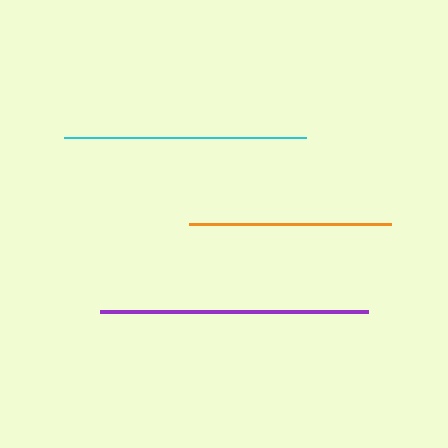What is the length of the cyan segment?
The cyan segment is approximately 242 pixels long.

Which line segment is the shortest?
The orange line is the shortest at approximately 202 pixels.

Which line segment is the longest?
The purple line is the longest at approximately 267 pixels.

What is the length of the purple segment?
The purple segment is approximately 267 pixels long.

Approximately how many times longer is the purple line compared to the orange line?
The purple line is approximately 1.3 times the length of the orange line.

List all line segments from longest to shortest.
From longest to shortest: purple, cyan, orange.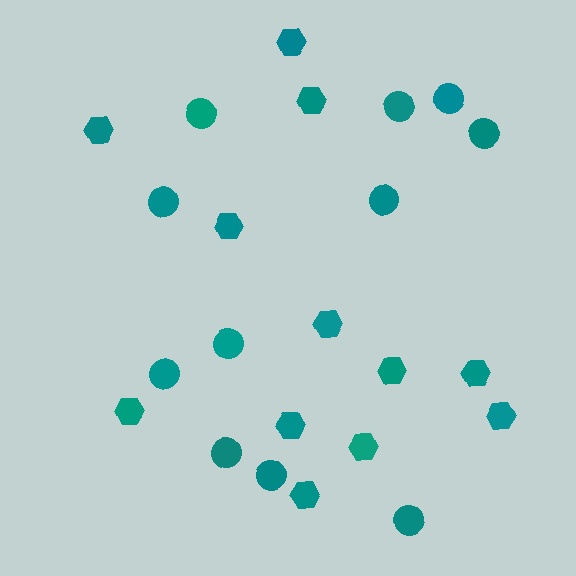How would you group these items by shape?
There are 2 groups: one group of hexagons (12) and one group of circles (11).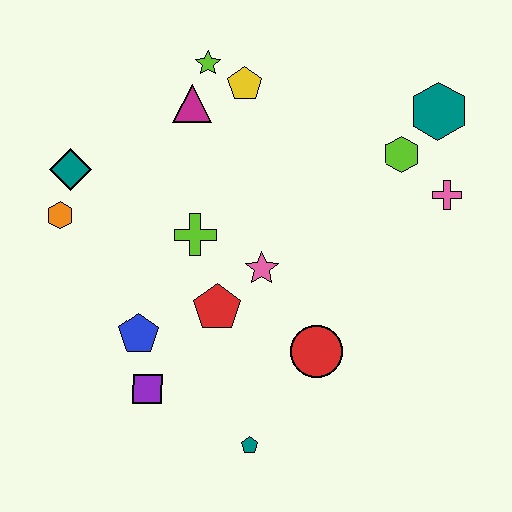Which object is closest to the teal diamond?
The orange hexagon is closest to the teal diamond.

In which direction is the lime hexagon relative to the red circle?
The lime hexagon is above the red circle.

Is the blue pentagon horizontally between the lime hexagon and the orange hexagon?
Yes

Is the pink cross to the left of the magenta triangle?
No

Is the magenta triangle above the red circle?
Yes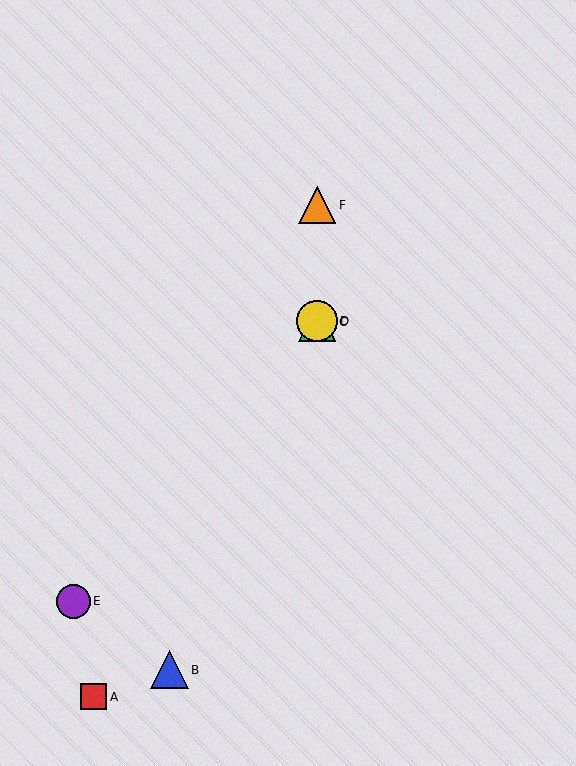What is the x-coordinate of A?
Object A is at x≈94.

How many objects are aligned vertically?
3 objects (C, D, F) are aligned vertically.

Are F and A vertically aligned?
No, F is at x≈317 and A is at x≈94.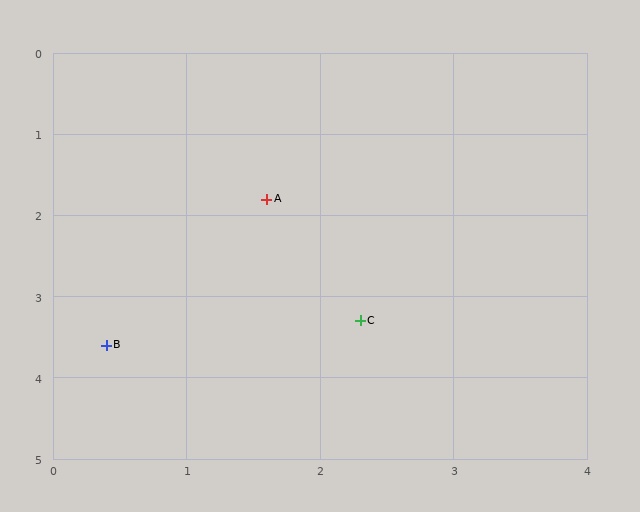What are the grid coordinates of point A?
Point A is at approximately (1.6, 1.8).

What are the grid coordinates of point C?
Point C is at approximately (2.3, 3.3).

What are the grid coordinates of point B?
Point B is at approximately (0.4, 3.6).